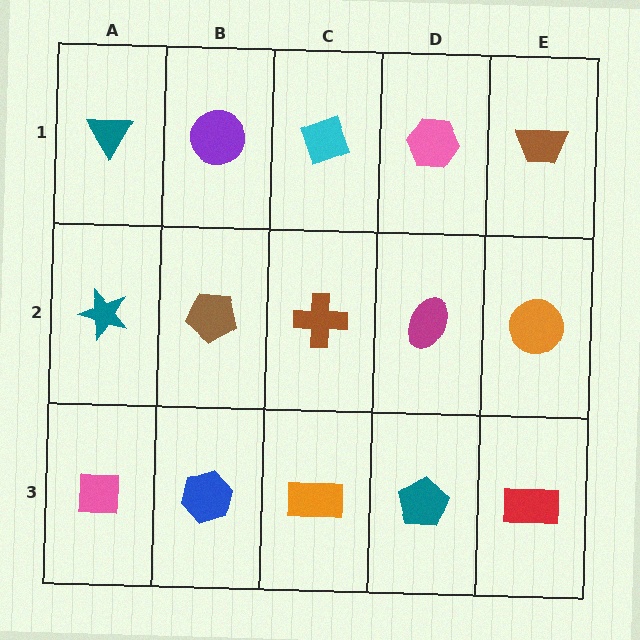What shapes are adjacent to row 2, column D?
A pink hexagon (row 1, column D), a teal pentagon (row 3, column D), a brown cross (row 2, column C), an orange circle (row 2, column E).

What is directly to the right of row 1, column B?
A cyan diamond.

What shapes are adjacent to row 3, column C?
A brown cross (row 2, column C), a blue hexagon (row 3, column B), a teal pentagon (row 3, column D).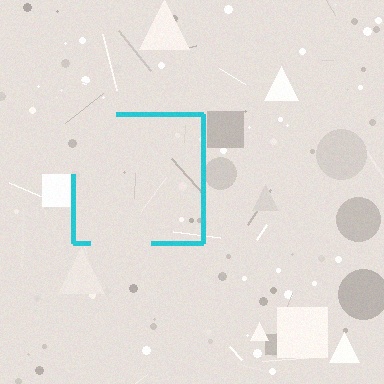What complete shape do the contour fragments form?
The contour fragments form a square.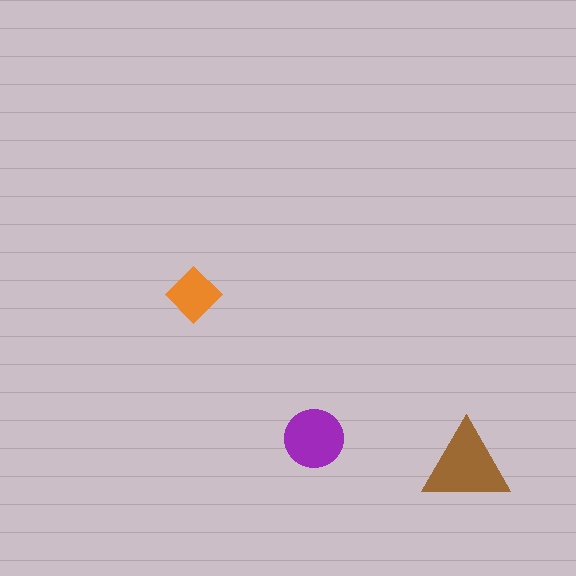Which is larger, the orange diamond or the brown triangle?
The brown triangle.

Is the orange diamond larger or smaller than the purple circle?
Smaller.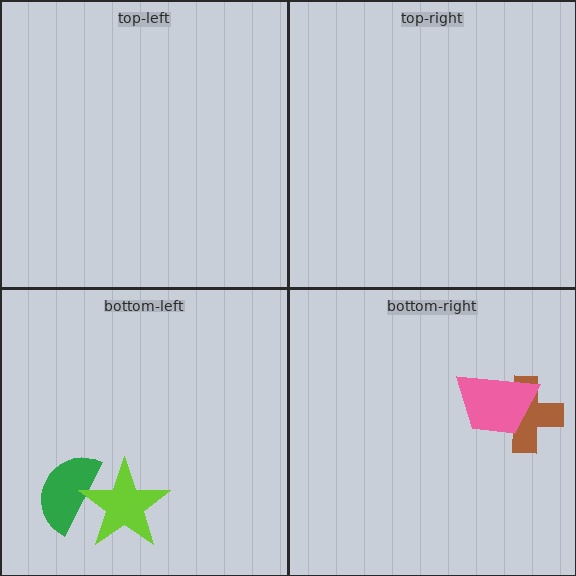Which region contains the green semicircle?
The bottom-left region.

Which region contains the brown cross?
The bottom-right region.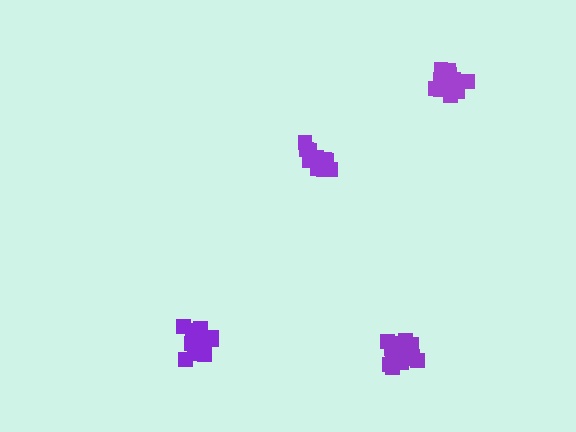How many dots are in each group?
Group 1: 15 dots, Group 2: 21 dots, Group 3: 20 dots, Group 4: 17 dots (73 total).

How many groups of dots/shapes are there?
There are 4 groups.